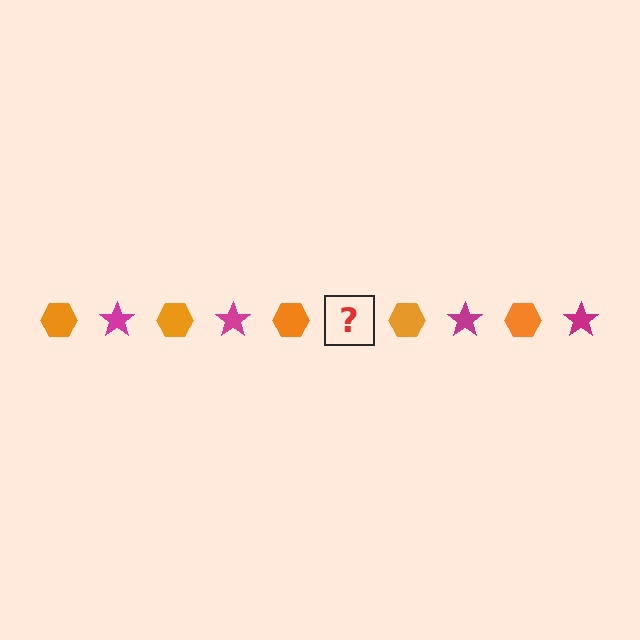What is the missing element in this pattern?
The missing element is a magenta star.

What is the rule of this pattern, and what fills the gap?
The rule is that the pattern alternates between orange hexagon and magenta star. The gap should be filled with a magenta star.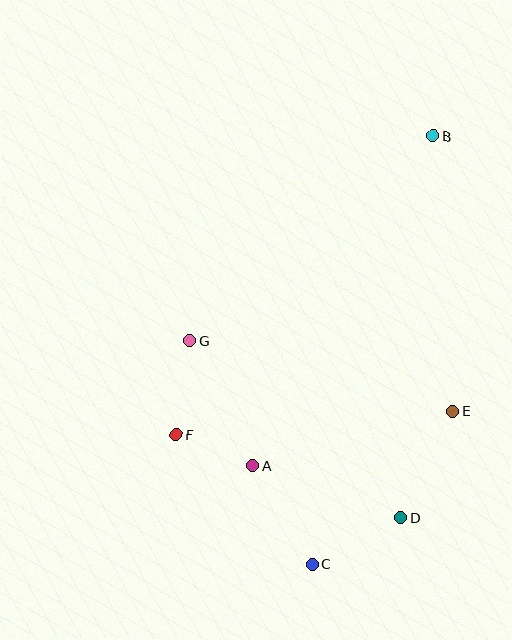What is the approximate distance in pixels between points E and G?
The distance between E and G is approximately 272 pixels.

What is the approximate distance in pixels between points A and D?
The distance between A and D is approximately 157 pixels.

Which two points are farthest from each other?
Points B and C are farthest from each other.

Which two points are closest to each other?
Points A and F are closest to each other.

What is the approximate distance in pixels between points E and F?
The distance between E and F is approximately 277 pixels.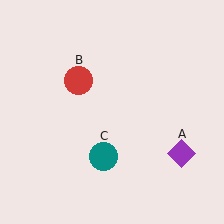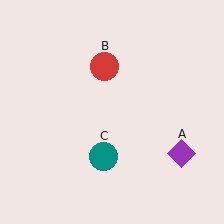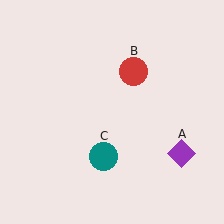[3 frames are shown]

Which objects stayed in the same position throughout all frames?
Purple diamond (object A) and teal circle (object C) remained stationary.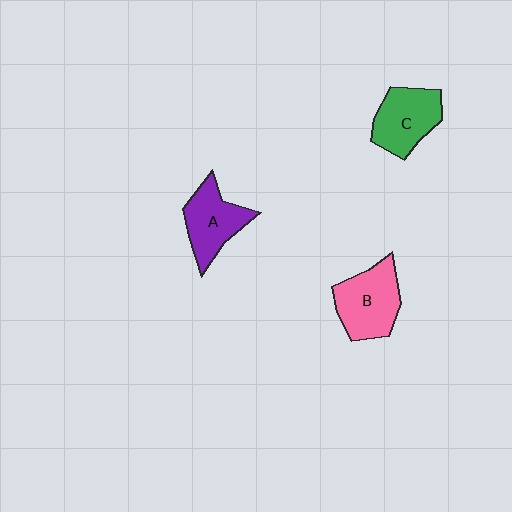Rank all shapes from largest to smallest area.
From largest to smallest: B (pink), C (green), A (purple).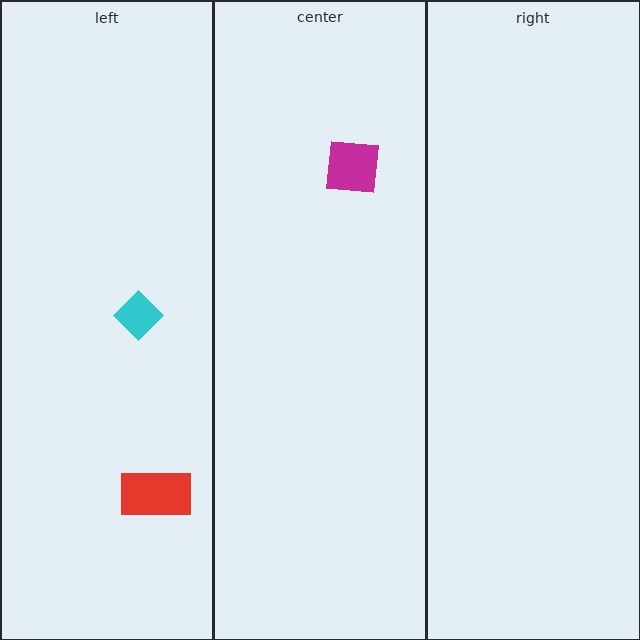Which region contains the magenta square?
The center region.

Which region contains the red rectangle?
The left region.